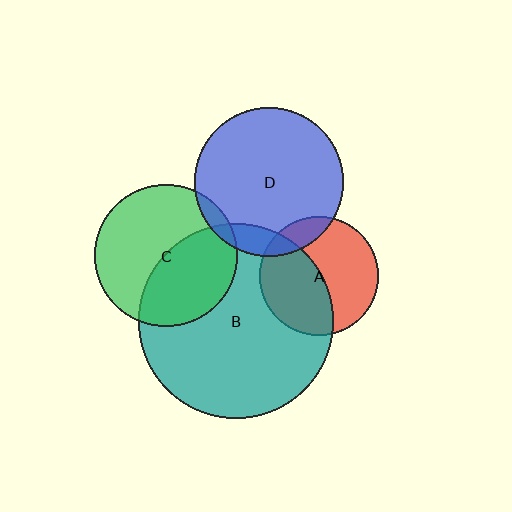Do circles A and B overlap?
Yes.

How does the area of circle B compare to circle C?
Approximately 1.9 times.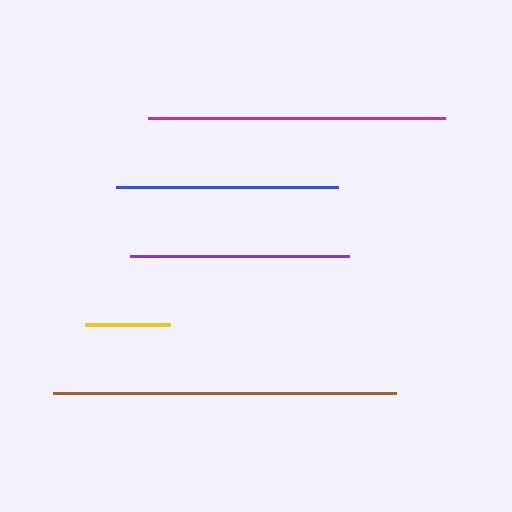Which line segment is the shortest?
The yellow line is the shortest at approximately 85 pixels.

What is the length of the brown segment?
The brown segment is approximately 343 pixels long.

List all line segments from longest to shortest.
From longest to shortest: brown, magenta, blue, purple, yellow.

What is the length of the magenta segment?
The magenta segment is approximately 297 pixels long.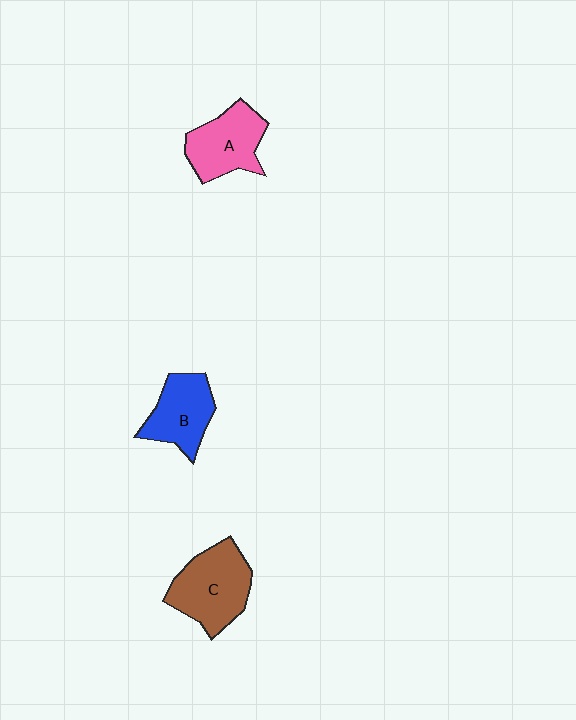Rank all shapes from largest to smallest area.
From largest to smallest: C (brown), A (pink), B (blue).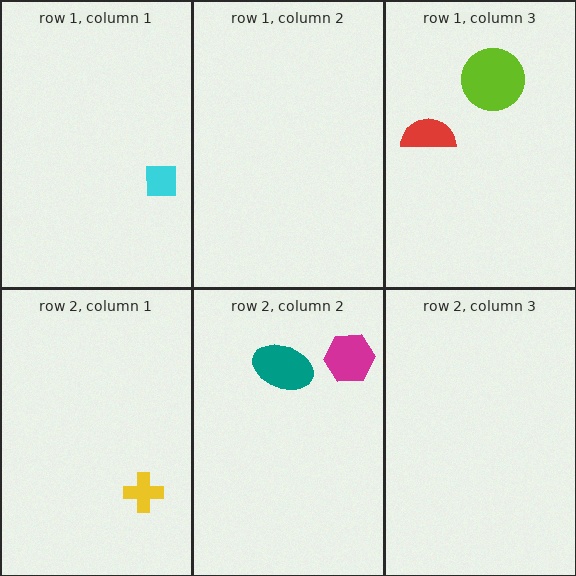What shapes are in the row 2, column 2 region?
The magenta hexagon, the teal ellipse.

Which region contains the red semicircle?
The row 1, column 3 region.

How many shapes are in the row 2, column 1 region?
1.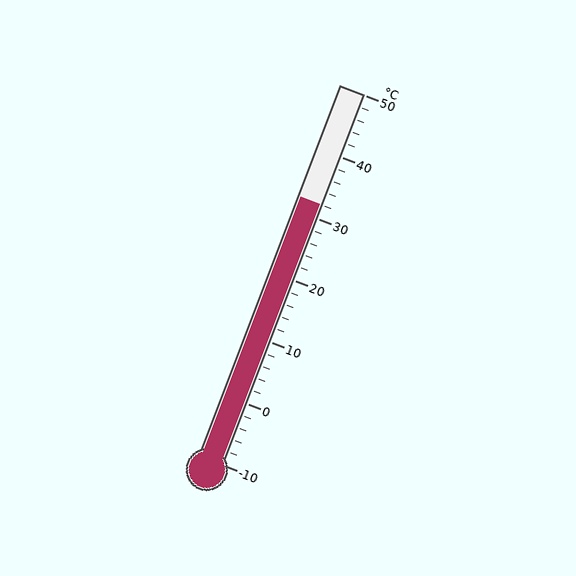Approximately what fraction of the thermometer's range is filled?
The thermometer is filled to approximately 70% of its range.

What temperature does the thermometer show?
The thermometer shows approximately 32°C.